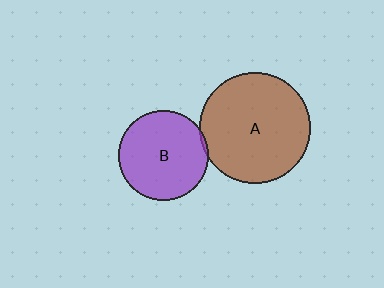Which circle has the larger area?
Circle A (brown).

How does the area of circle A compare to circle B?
Approximately 1.5 times.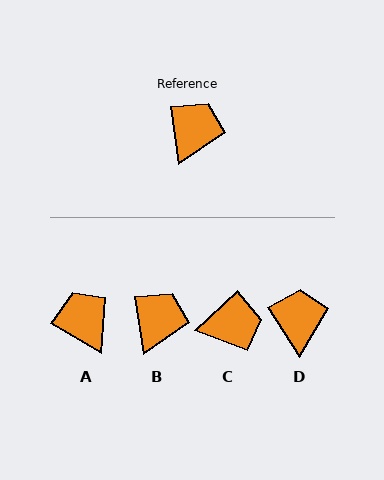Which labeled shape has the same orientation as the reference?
B.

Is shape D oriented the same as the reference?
No, it is off by about 25 degrees.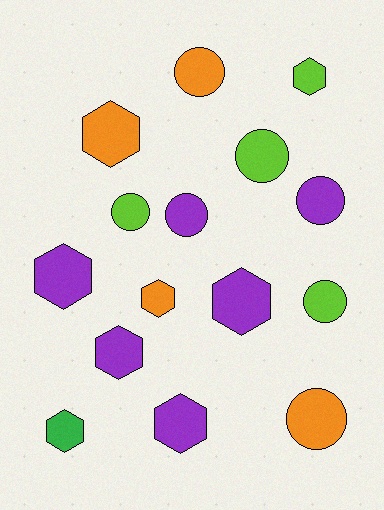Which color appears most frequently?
Purple, with 6 objects.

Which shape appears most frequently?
Hexagon, with 8 objects.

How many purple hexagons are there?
There are 4 purple hexagons.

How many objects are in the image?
There are 15 objects.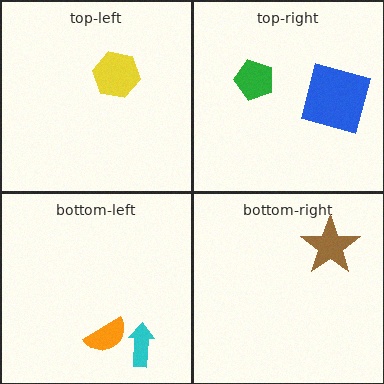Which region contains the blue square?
The top-right region.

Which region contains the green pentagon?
The top-right region.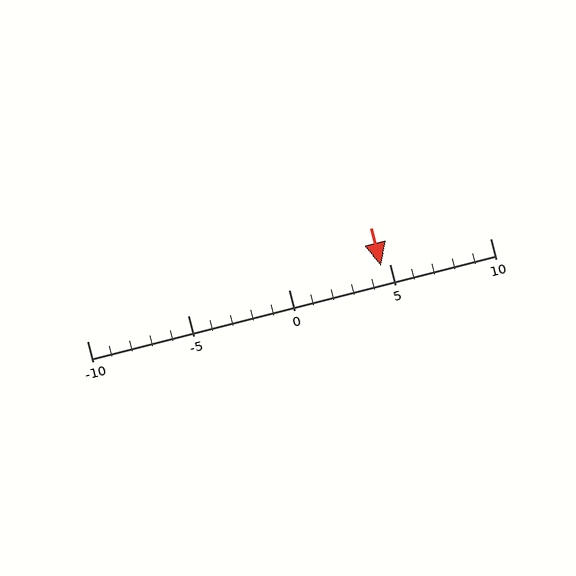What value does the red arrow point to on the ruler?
The red arrow points to approximately 5.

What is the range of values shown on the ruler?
The ruler shows values from -10 to 10.